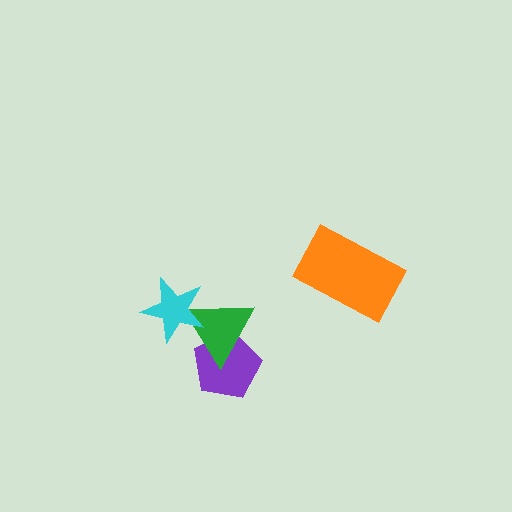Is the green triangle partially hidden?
Yes, it is partially covered by another shape.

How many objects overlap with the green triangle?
2 objects overlap with the green triangle.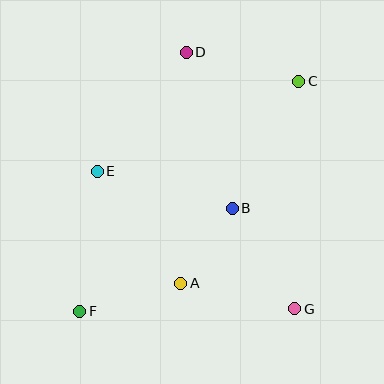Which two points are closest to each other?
Points A and B are closest to each other.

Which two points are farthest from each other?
Points C and F are farthest from each other.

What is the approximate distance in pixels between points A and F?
The distance between A and F is approximately 105 pixels.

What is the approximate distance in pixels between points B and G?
The distance between B and G is approximately 118 pixels.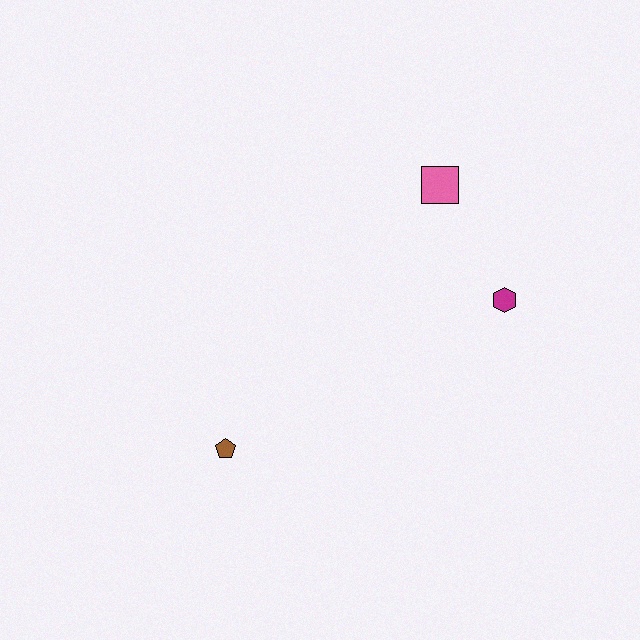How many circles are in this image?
There are no circles.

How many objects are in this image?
There are 3 objects.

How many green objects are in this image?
There are no green objects.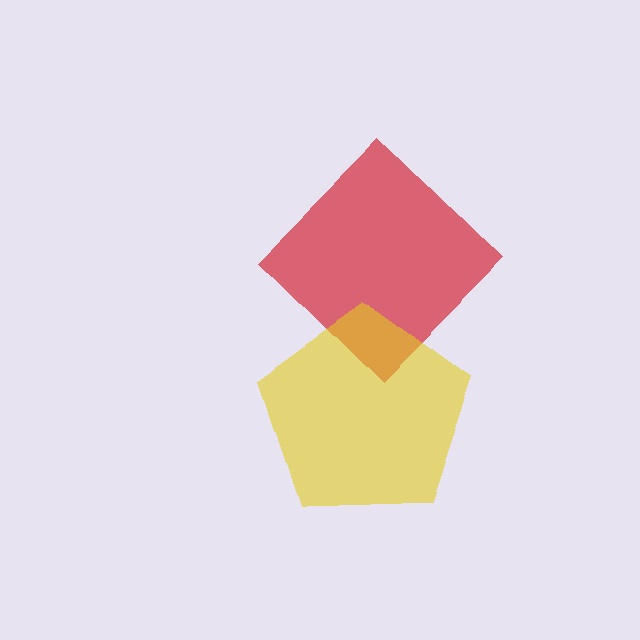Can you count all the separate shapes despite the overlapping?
Yes, there are 2 separate shapes.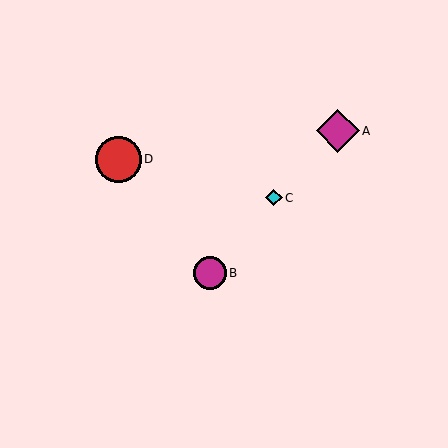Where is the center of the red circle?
The center of the red circle is at (118, 159).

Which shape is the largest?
The red circle (labeled D) is the largest.